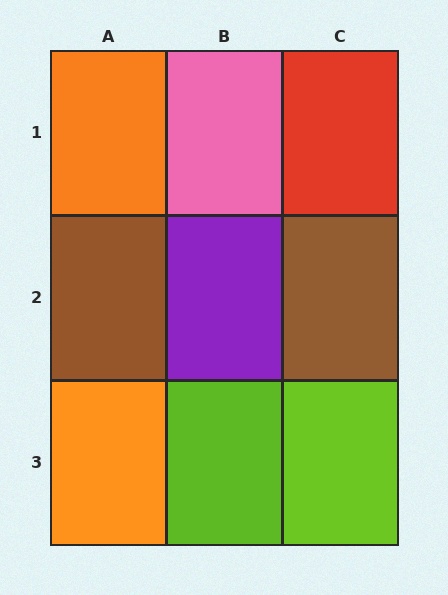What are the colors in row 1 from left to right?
Orange, pink, red.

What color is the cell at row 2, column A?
Brown.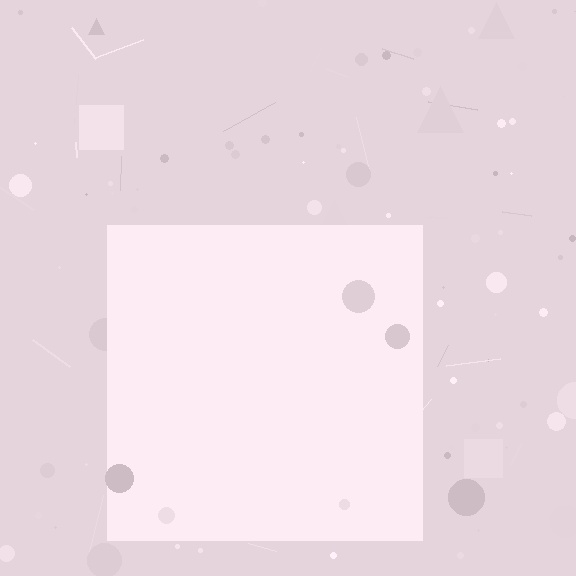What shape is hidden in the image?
A square is hidden in the image.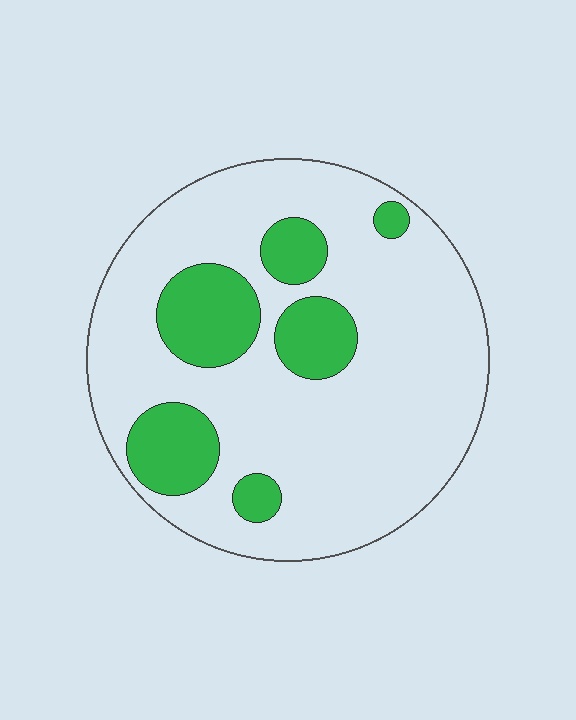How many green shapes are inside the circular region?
6.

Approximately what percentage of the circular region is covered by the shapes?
Approximately 20%.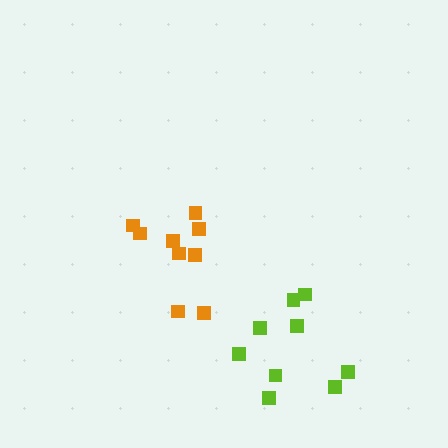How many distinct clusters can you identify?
There are 2 distinct clusters.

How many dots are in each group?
Group 1: 9 dots, Group 2: 9 dots (18 total).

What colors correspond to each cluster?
The clusters are colored: lime, orange.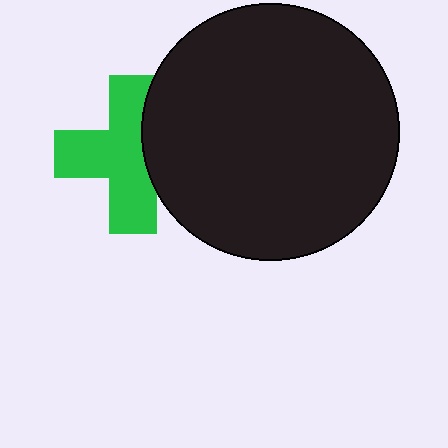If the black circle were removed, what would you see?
You would see the complete green cross.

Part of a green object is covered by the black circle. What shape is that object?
It is a cross.